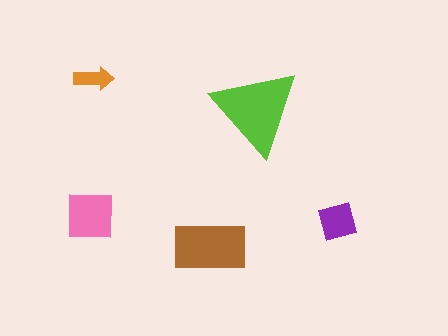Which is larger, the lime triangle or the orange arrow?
The lime triangle.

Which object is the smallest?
The orange arrow.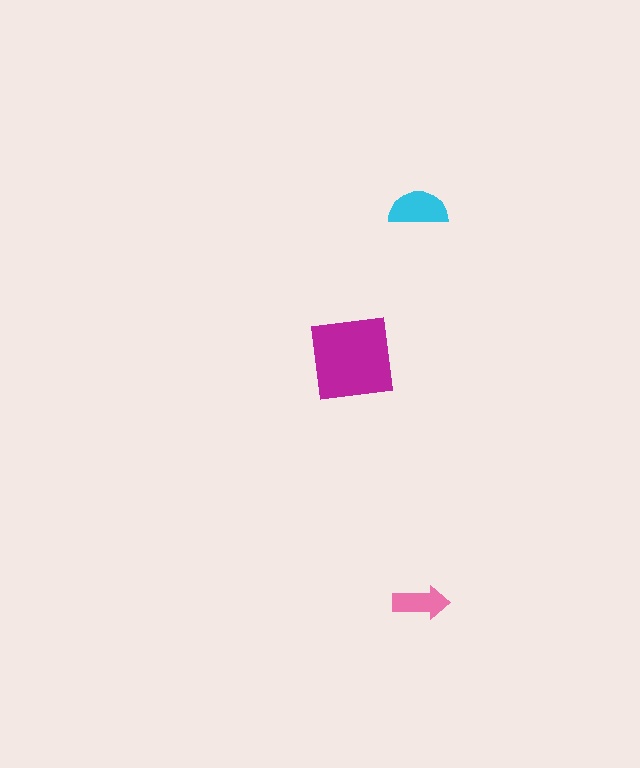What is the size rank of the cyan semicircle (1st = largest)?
2nd.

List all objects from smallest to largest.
The pink arrow, the cyan semicircle, the magenta square.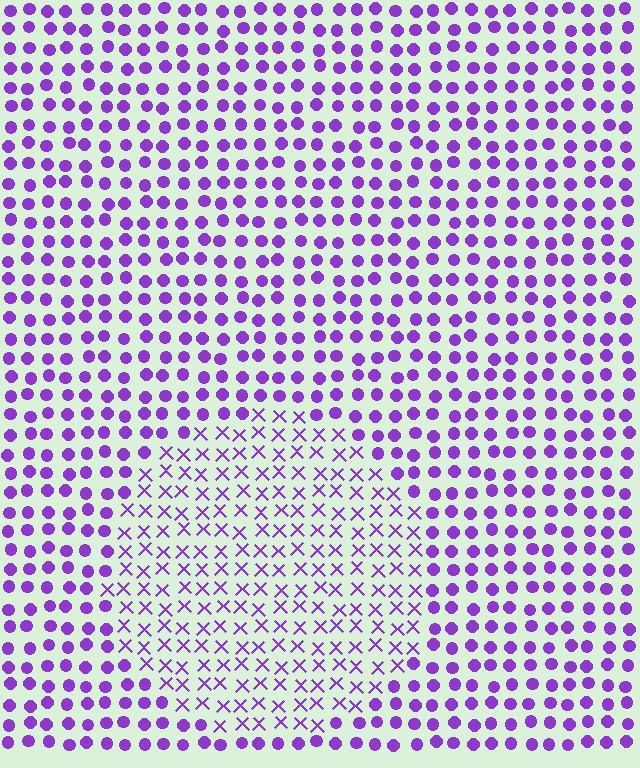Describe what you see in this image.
The image is filled with small purple elements arranged in a uniform grid. A circle-shaped region contains X marks, while the surrounding area contains circles. The boundary is defined purely by the change in element shape.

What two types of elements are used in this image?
The image uses X marks inside the circle region and circles outside it.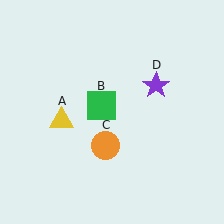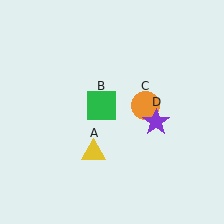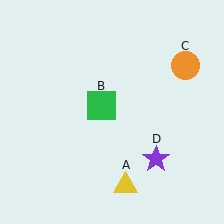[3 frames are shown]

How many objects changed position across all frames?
3 objects changed position: yellow triangle (object A), orange circle (object C), purple star (object D).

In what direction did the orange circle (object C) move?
The orange circle (object C) moved up and to the right.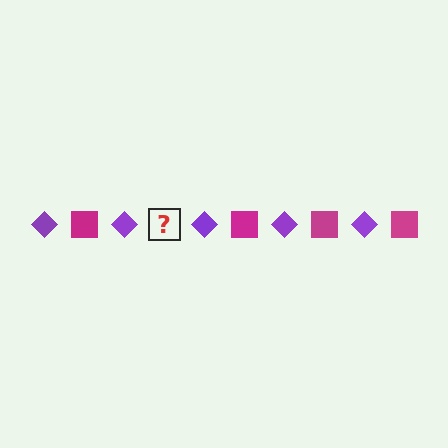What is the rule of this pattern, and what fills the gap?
The rule is that the pattern alternates between purple diamond and magenta square. The gap should be filled with a magenta square.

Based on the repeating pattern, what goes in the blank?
The blank should be a magenta square.